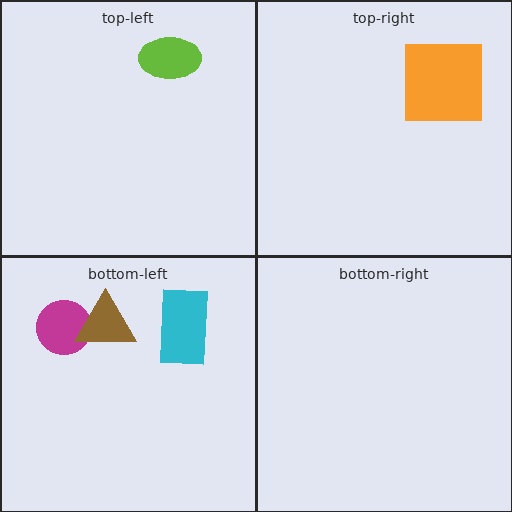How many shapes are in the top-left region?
1.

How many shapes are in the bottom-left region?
3.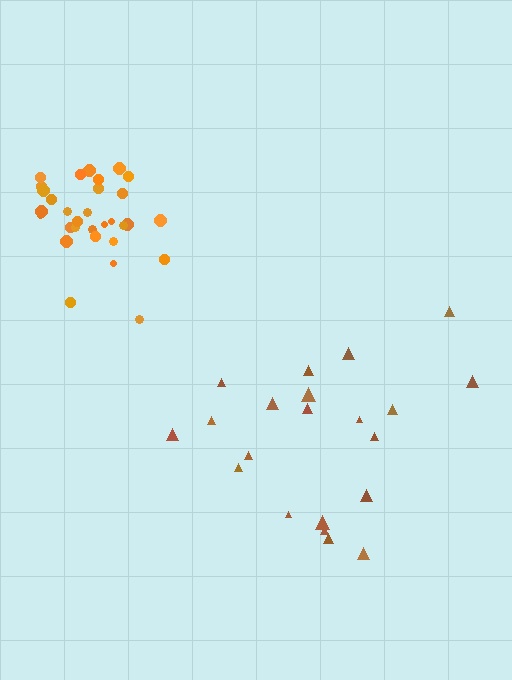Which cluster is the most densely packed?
Orange.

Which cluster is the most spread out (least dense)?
Brown.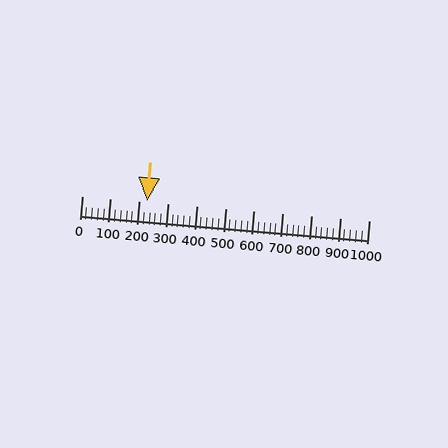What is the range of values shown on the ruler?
The ruler shows values from 0 to 1000.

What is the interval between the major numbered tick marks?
The major tick marks are spaced 100 units apart.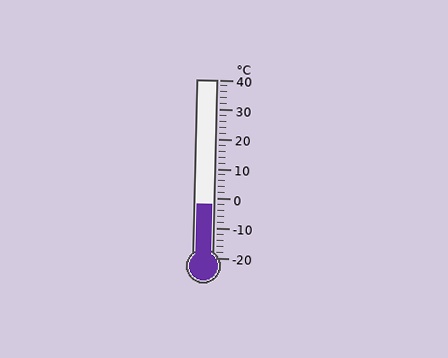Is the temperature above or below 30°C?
The temperature is below 30°C.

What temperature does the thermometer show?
The thermometer shows approximately -2°C.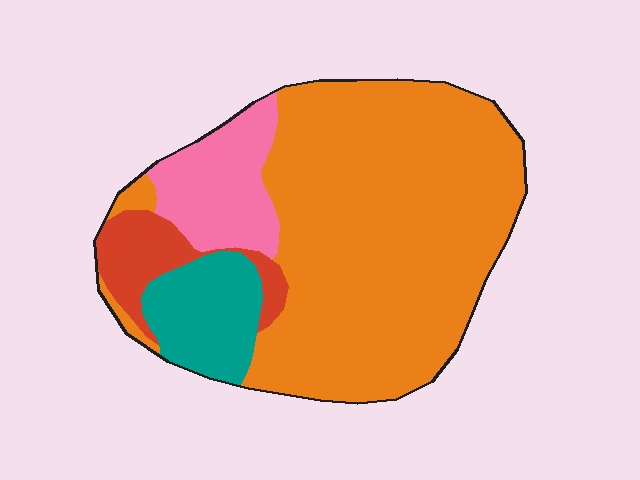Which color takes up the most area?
Orange, at roughly 70%.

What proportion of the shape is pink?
Pink takes up less than a quarter of the shape.